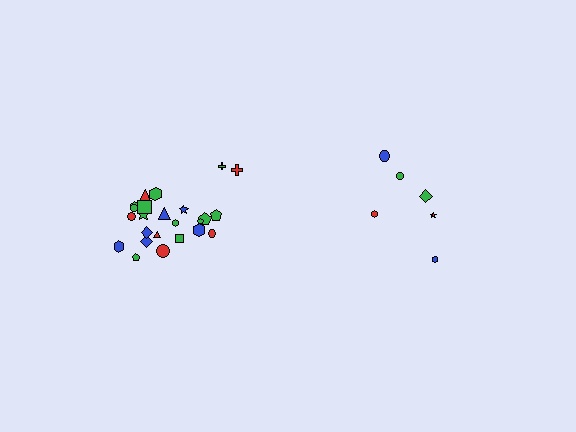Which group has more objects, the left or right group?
The left group.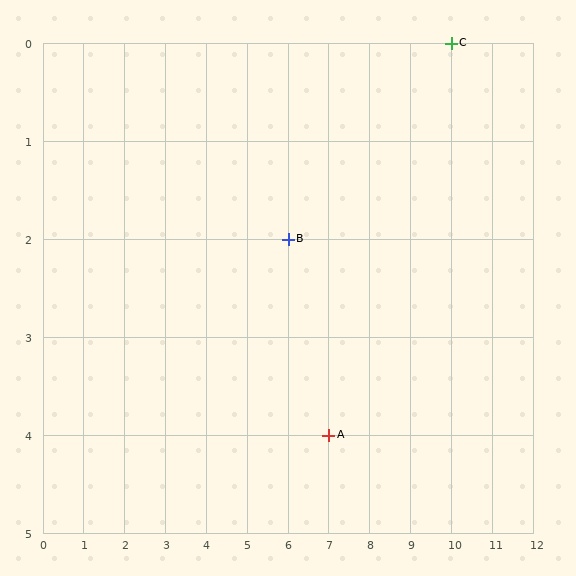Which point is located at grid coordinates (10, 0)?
Point C is at (10, 0).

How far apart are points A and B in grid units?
Points A and B are 1 column and 2 rows apart (about 2.2 grid units diagonally).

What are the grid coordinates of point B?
Point B is at grid coordinates (6, 2).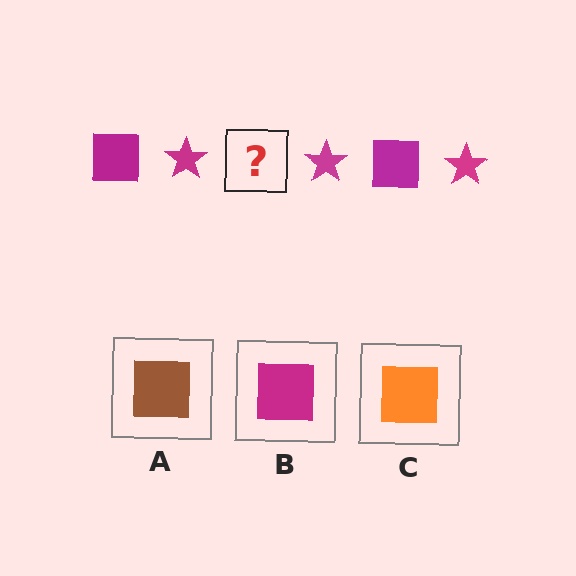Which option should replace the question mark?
Option B.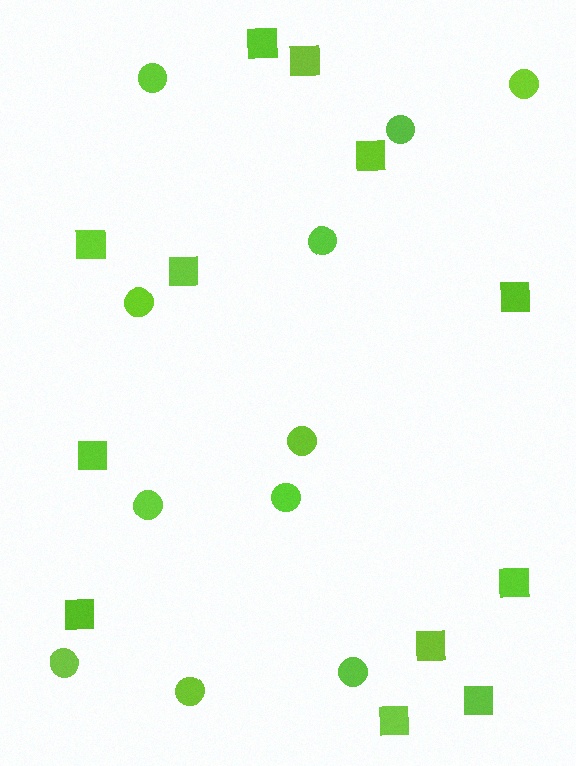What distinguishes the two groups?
There are 2 groups: one group of squares (12) and one group of circles (11).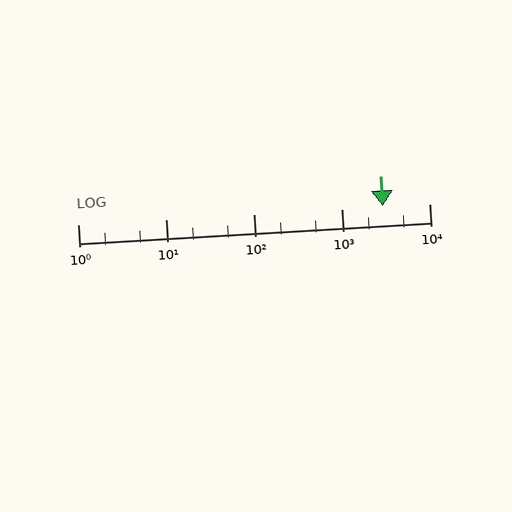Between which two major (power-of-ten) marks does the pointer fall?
The pointer is between 1000 and 10000.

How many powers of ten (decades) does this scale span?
The scale spans 4 decades, from 1 to 10000.